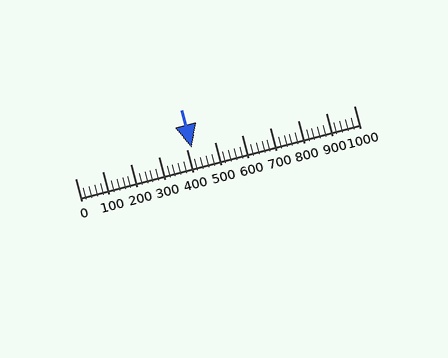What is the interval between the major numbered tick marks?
The major tick marks are spaced 100 units apart.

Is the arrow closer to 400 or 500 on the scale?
The arrow is closer to 400.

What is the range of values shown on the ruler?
The ruler shows values from 0 to 1000.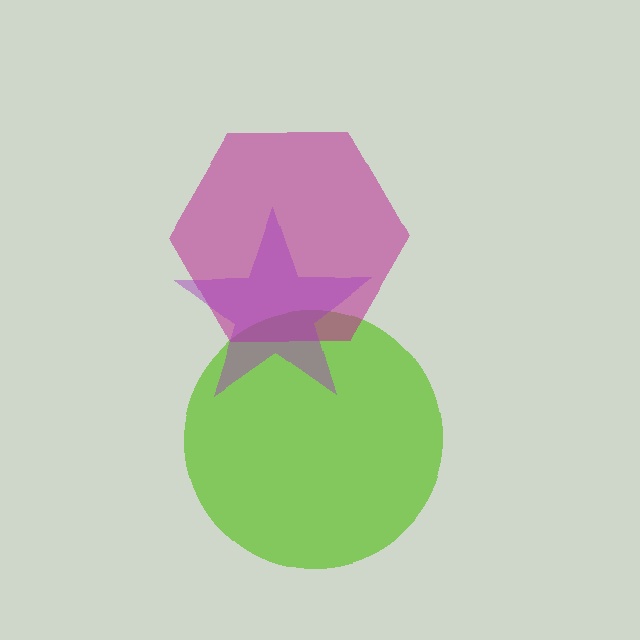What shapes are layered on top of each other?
The layered shapes are: a lime circle, a magenta hexagon, a purple star.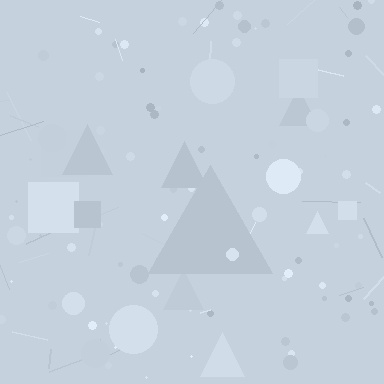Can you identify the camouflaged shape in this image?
The camouflaged shape is a triangle.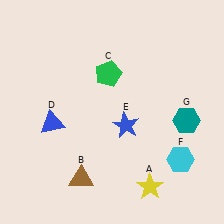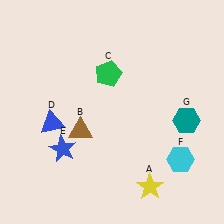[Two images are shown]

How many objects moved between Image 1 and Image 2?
2 objects moved between the two images.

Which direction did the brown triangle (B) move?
The brown triangle (B) moved up.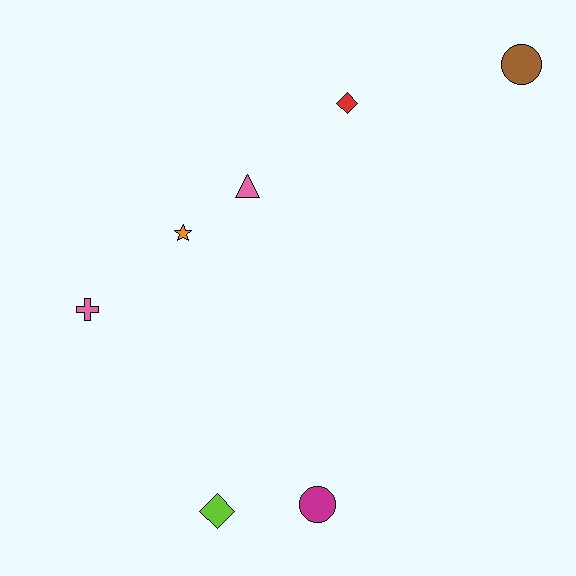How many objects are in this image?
There are 7 objects.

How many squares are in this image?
There are no squares.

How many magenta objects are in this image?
There is 1 magenta object.